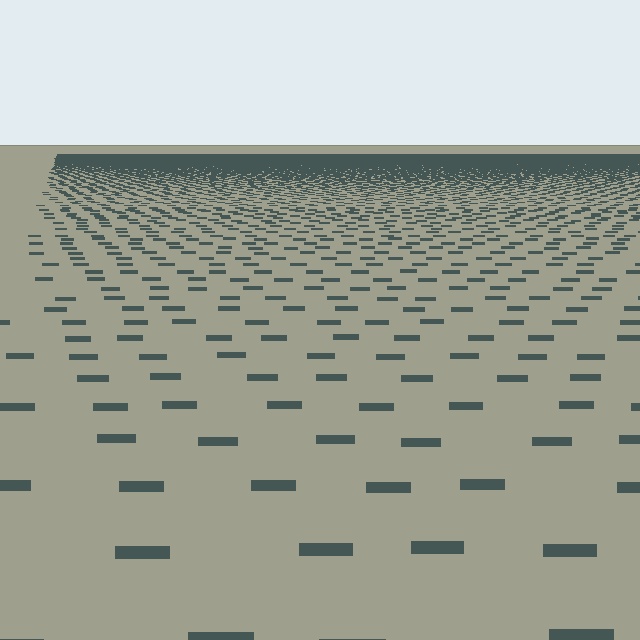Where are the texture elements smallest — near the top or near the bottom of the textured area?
Near the top.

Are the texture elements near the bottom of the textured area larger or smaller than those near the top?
Larger. Near the bottom, elements are closer to the viewer and appear at a bigger on-screen size.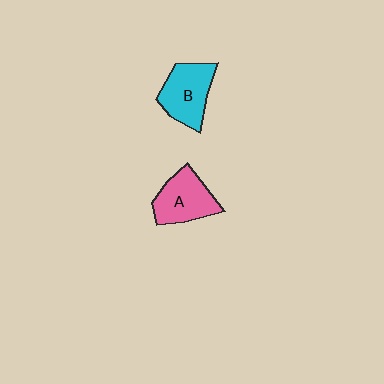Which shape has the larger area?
Shape B (cyan).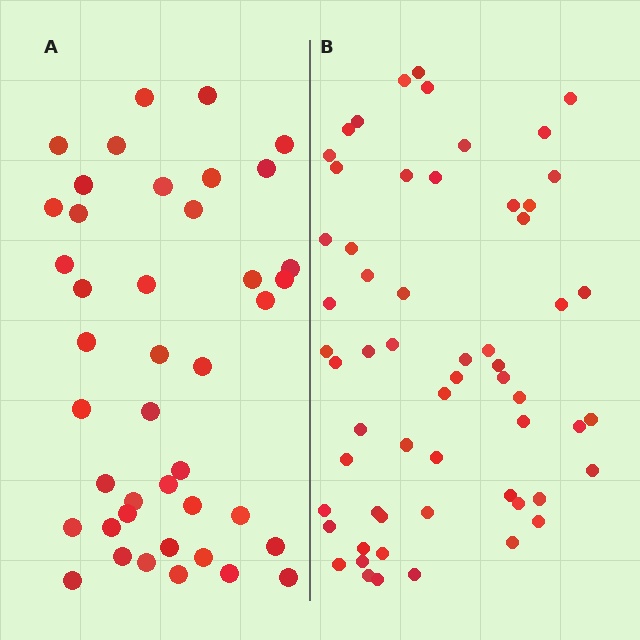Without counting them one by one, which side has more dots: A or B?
Region B (the right region) has more dots.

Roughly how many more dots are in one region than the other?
Region B has approximately 15 more dots than region A.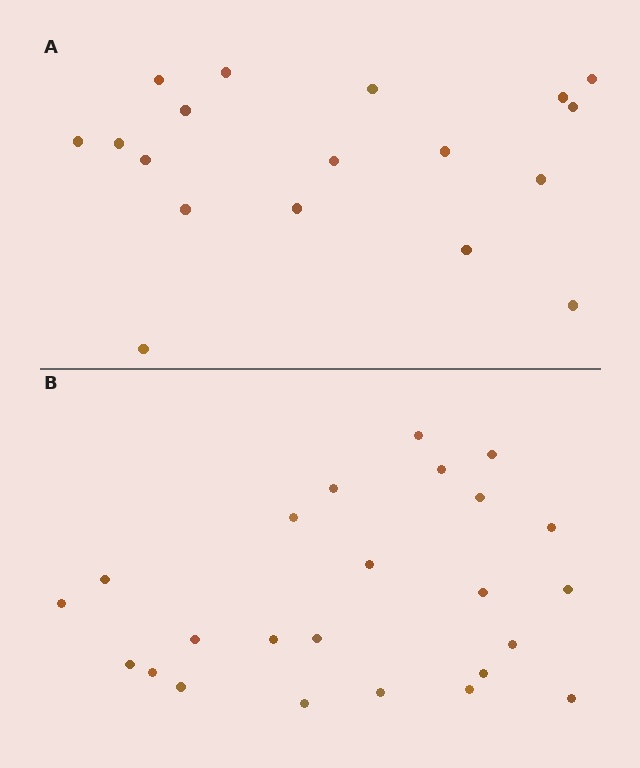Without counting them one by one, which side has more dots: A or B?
Region B (the bottom region) has more dots.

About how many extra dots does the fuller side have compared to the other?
Region B has about 6 more dots than region A.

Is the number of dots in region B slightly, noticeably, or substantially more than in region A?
Region B has noticeably more, but not dramatically so. The ratio is roughly 1.3 to 1.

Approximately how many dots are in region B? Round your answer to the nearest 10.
About 20 dots. (The exact count is 24, which rounds to 20.)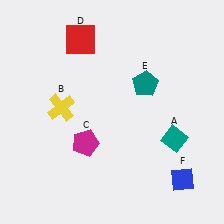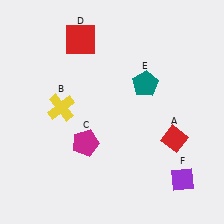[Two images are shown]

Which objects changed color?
A changed from teal to red. F changed from blue to purple.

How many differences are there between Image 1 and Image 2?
There are 2 differences between the two images.